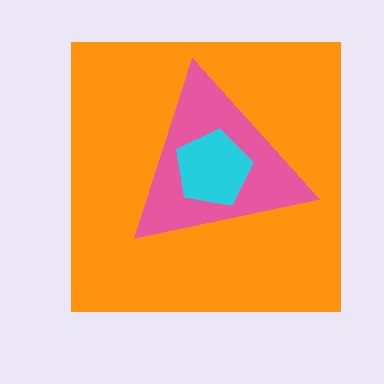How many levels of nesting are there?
3.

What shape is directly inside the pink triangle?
The cyan pentagon.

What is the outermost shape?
The orange square.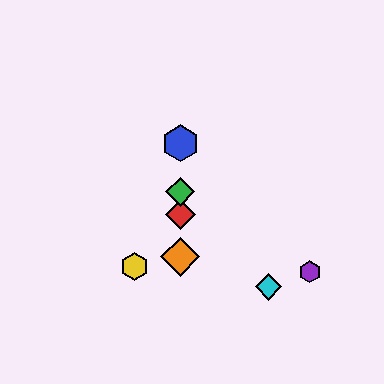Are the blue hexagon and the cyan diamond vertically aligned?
No, the blue hexagon is at x≈180 and the cyan diamond is at x≈269.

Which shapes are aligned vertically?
The red diamond, the blue hexagon, the green diamond, the orange diamond are aligned vertically.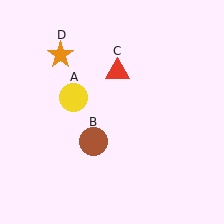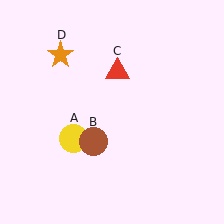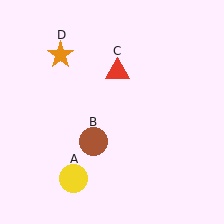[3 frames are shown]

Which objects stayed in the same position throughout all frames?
Brown circle (object B) and red triangle (object C) and orange star (object D) remained stationary.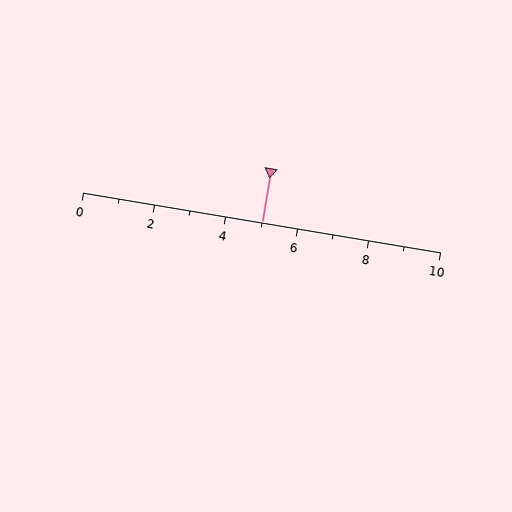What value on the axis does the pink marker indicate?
The marker indicates approximately 5.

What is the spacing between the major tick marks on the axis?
The major ticks are spaced 2 apart.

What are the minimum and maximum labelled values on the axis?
The axis runs from 0 to 10.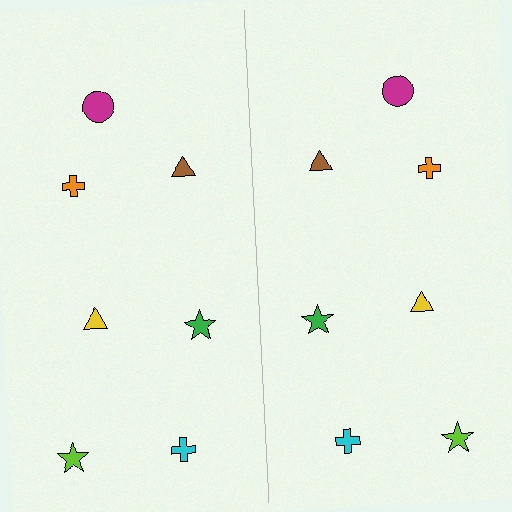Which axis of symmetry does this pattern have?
The pattern has a vertical axis of symmetry running through the center of the image.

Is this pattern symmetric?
Yes, this pattern has bilateral (reflection) symmetry.